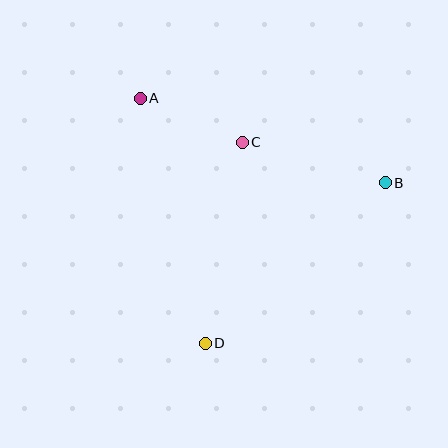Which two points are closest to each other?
Points A and C are closest to each other.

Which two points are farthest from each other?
Points A and B are farthest from each other.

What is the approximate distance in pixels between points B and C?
The distance between B and C is approximately 149 pixels.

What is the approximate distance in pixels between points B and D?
The distance between B and D is approximately 241 pixels.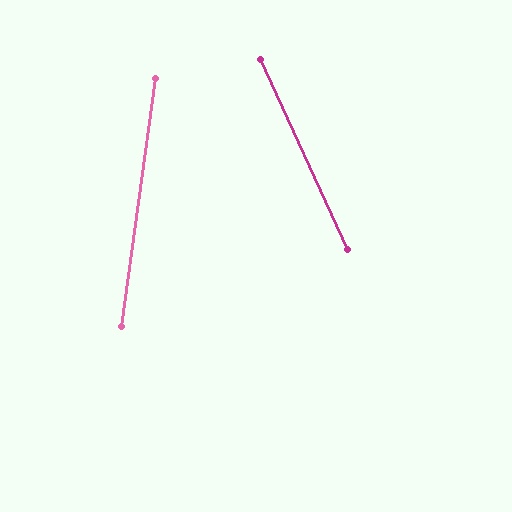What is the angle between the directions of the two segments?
Approximately 32 degrees.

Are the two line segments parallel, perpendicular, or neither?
Neither parallel nor perpendicular — they differ by about 32°.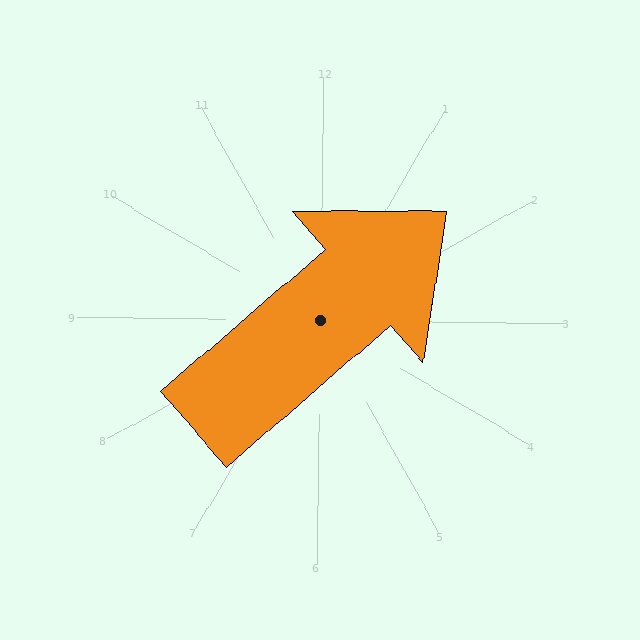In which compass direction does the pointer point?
Northeast.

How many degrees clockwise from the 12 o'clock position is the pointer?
Approximately 48 degrees.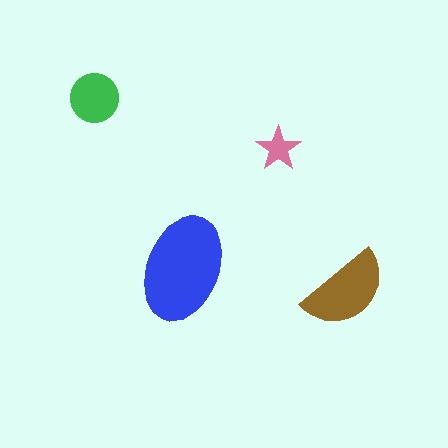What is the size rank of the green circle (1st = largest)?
3rd.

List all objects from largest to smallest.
The blue ellipse, the brown semicircle, the green circle, the pink star.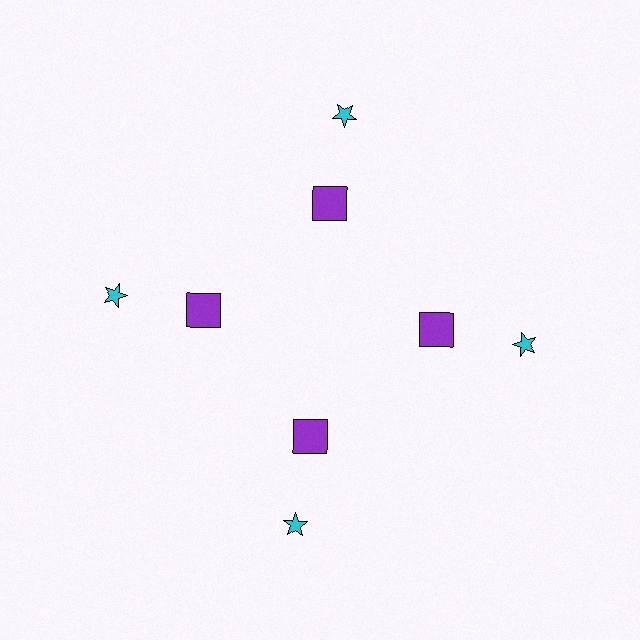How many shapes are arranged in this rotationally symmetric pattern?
There are 8 shapes, arranged in 4 groups of 2.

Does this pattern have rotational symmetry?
Yes, this pattern has 4-fold rotational symmetry. It looks the same after rotating 90 degrees around the center.